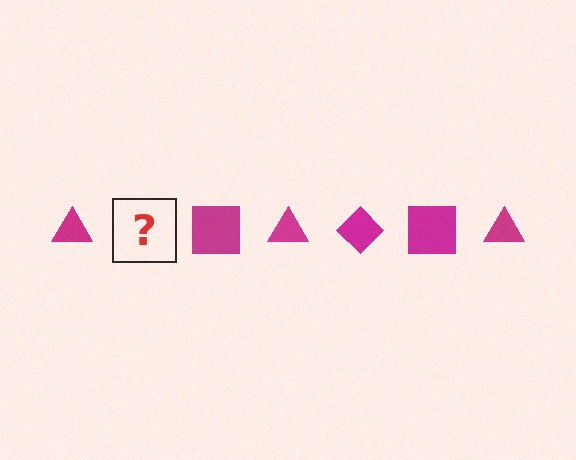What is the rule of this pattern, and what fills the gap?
The rule is that the pattern cycles through triangle, diamond, square shapes in magenta. The gap should be filled with a magenta diamond.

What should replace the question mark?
The question mark should be replaced with a magenta diamond.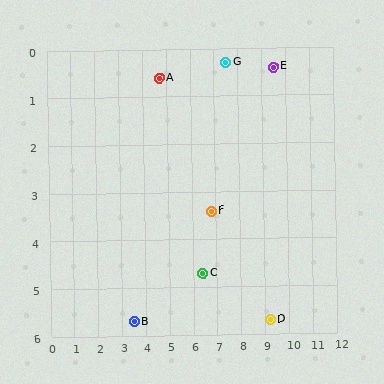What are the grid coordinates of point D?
Point D is at approximately (9.2, 5.7).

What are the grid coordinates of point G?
Point G is at approximately (7.5, 0.3).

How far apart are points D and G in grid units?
Points D and G are about 5.7 grid units apart.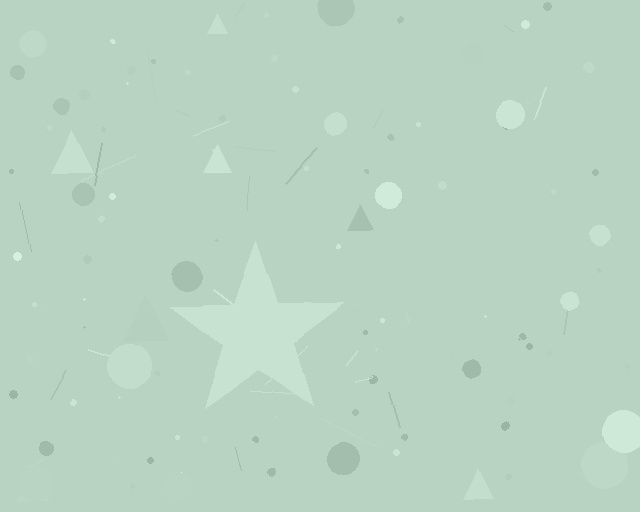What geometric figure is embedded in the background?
A star is embedded in the background.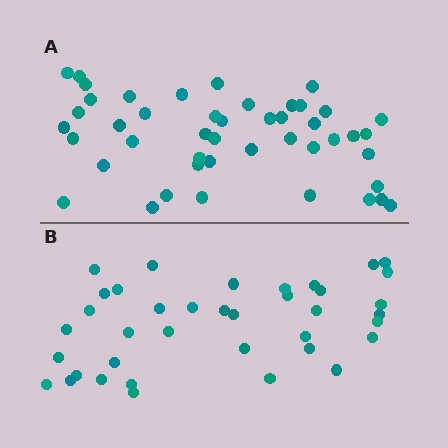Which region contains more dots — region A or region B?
Region A (the top region) has more dots.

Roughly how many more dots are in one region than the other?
Region A has roughly 8 or so more dots than region B.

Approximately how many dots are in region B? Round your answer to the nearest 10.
About 40 dots. (The exact count is 38, which rounds to 40.)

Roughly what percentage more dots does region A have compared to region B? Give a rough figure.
About 20% more.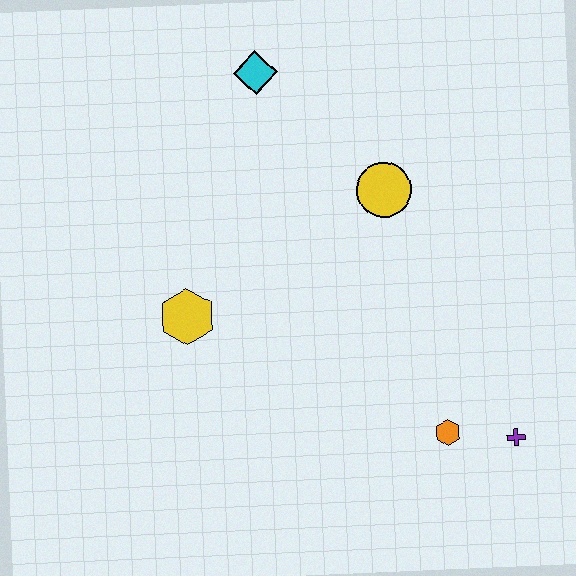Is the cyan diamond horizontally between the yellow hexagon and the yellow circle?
Yes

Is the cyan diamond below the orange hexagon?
No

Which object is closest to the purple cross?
The orange hexagon is closest to the purple cross.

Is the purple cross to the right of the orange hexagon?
Yes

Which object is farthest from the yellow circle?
The purple cross is farthest from the yellow circle.